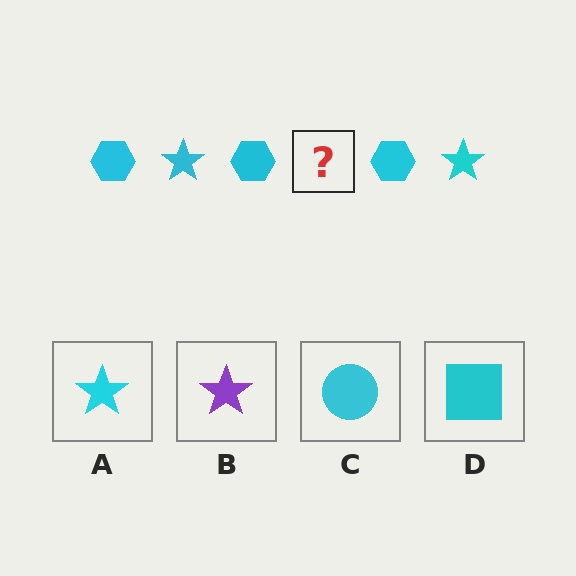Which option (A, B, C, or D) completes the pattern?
A.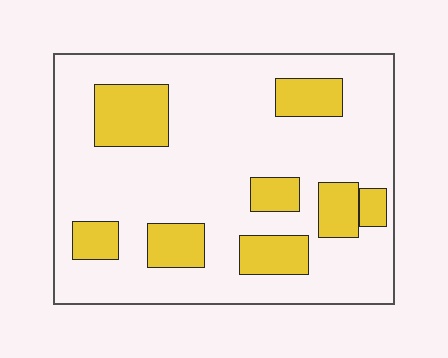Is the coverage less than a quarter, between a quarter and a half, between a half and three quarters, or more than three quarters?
Less than a quarter.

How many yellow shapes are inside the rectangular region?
8.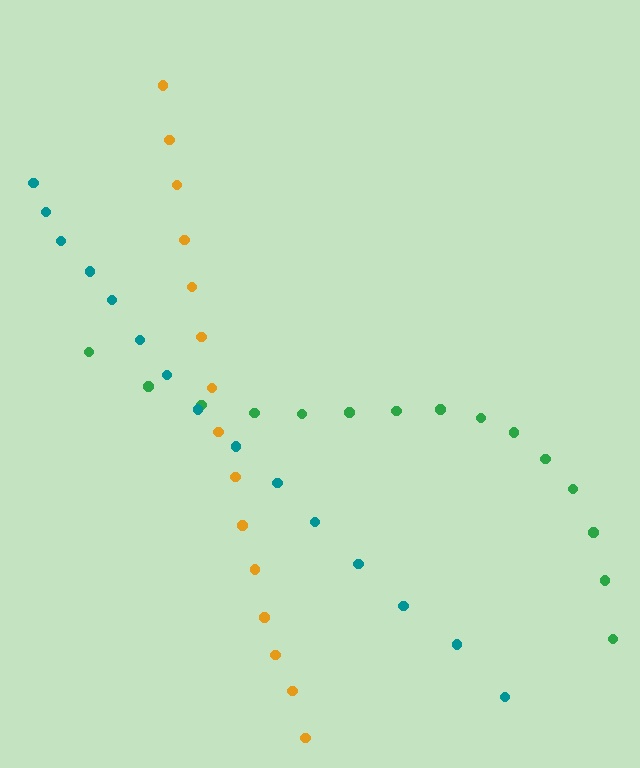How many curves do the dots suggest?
There are 3 distinct paths.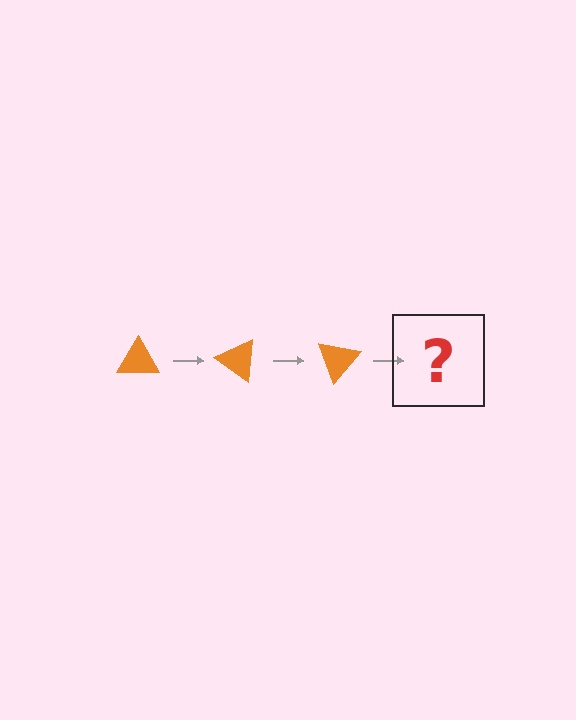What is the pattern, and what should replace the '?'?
The pattern is that the triangle rotates 35 degrees each step. The '?' should be an orange triangle rotated 105 degrees.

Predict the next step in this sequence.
The next step is an orange triangle rotated 105 degrees.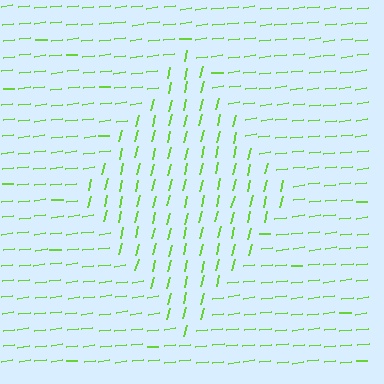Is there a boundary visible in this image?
Yes, there is a texture boundary formed by a change in line orientation.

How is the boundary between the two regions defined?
The boundary is defined purely by a change in line orientation (approximately 70 degrees difference). All lines are the same color and thickness.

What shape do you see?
I see a diamond.